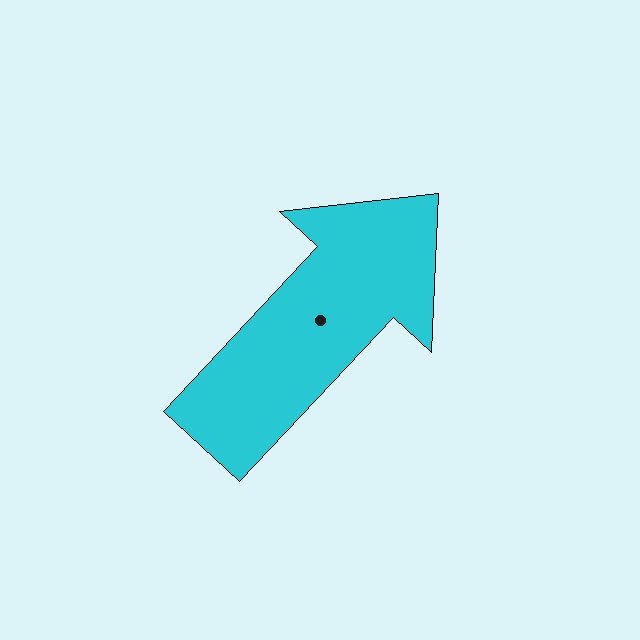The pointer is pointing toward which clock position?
Roughly 1 o'clock.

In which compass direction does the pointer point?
Northeast.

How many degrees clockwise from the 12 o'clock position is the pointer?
Approximately 43 degrees.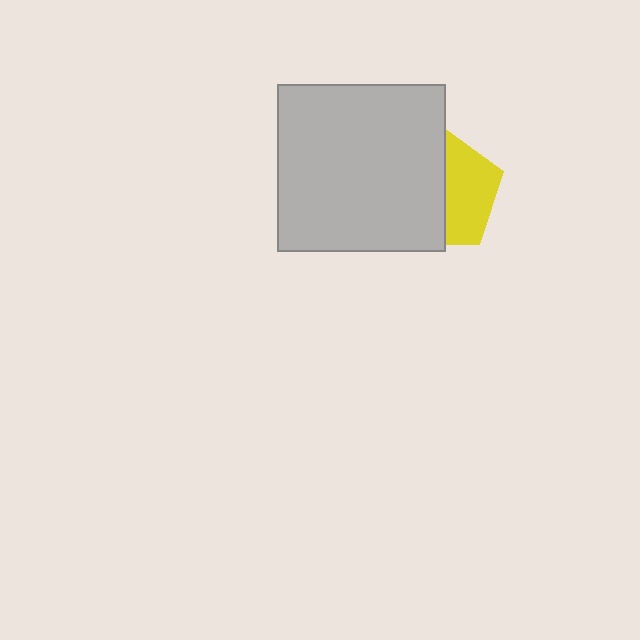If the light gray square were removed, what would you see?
You would see the complete yellow pentagon.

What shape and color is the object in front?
The object in front is a light gray square.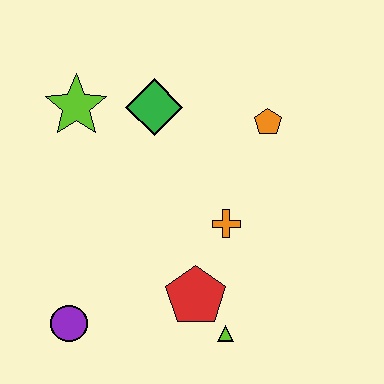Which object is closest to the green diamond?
The lime star is closest to the green diamond.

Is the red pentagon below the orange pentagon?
Yes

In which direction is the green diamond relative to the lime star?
The green diamond is to the right of the lime star.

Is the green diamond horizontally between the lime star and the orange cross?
Yes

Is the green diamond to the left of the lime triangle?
Yes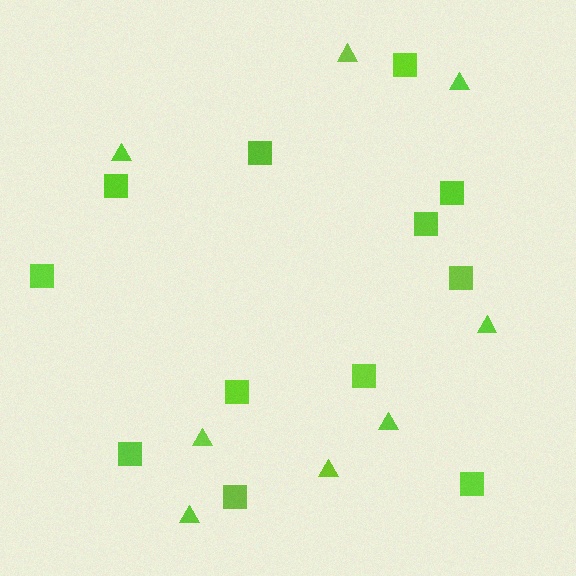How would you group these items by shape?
There are 2 groups: one group of squares (12) and one group of triangles (8).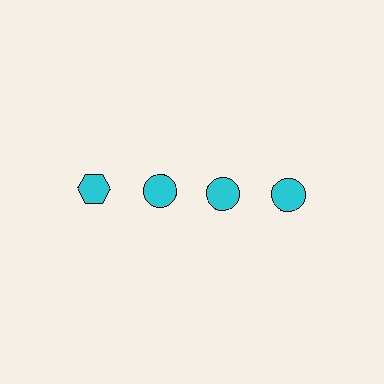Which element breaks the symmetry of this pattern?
The cyan hexagon in the top row, leftmost column breaks the symmetry. All other shapes are cyan circles.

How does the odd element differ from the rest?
It has a different shape: hexagon instead of circle.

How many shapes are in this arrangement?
There are 4 shapes arranged in a grid pattern.